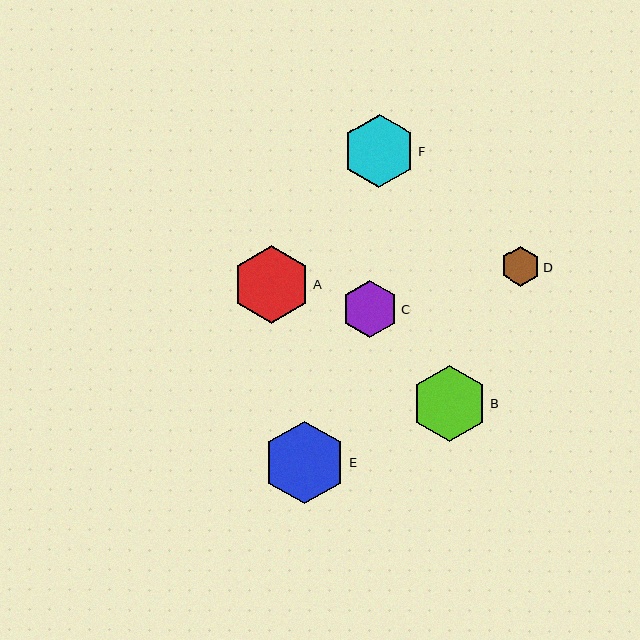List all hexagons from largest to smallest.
From largest to smallest: E, A, B, F, C, D.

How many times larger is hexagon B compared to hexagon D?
Hexagon B is approximately 1.9 times the size of hexagon D.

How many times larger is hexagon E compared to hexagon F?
Hexagon E is approximately 1.1 times the size of hexagon F.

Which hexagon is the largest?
Hexagon E is the largest with a size of approximately 83 pixels.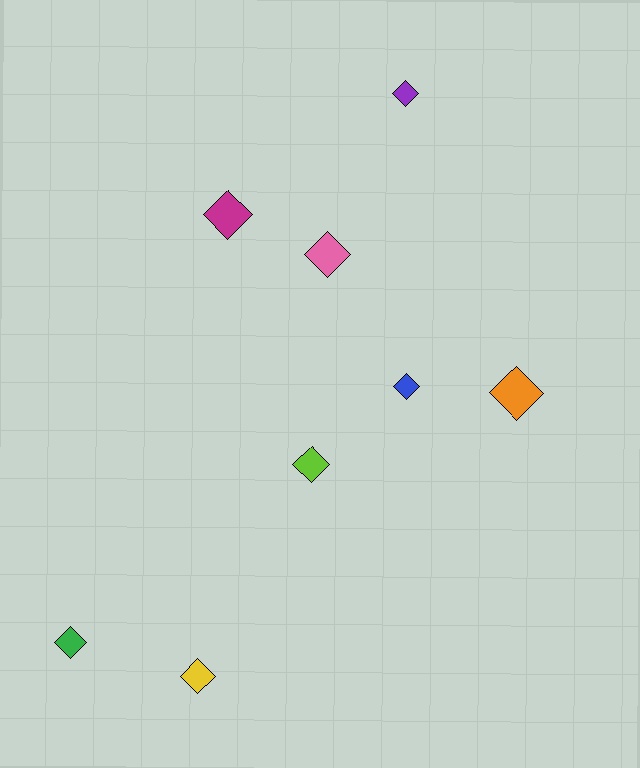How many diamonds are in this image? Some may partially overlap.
There are 8 diamonds.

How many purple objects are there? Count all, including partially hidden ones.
There is 1 purple object.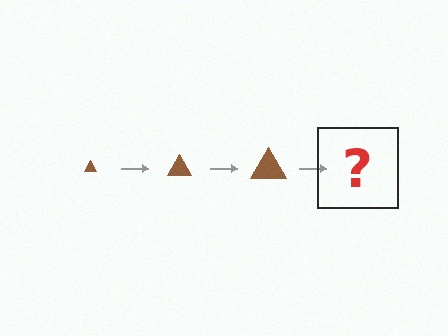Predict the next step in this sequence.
The next step is a brown triangle, larger than the previous one.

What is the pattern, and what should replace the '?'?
The pattern is that the triangle gets progressively larger each step. The '?' should be a brown triangle, larger than the previous one.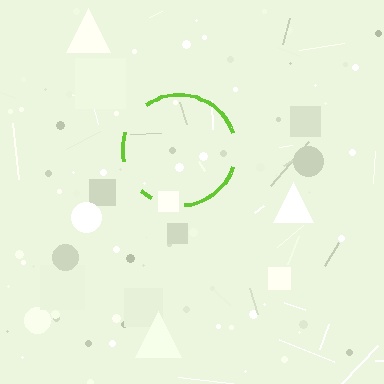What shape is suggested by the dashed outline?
The dashed outline suggests a circle.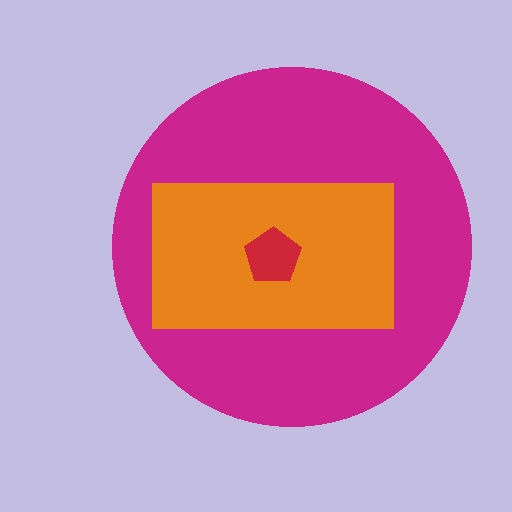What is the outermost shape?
The magenta circle.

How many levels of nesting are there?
3.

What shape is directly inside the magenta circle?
The orange rectangle.